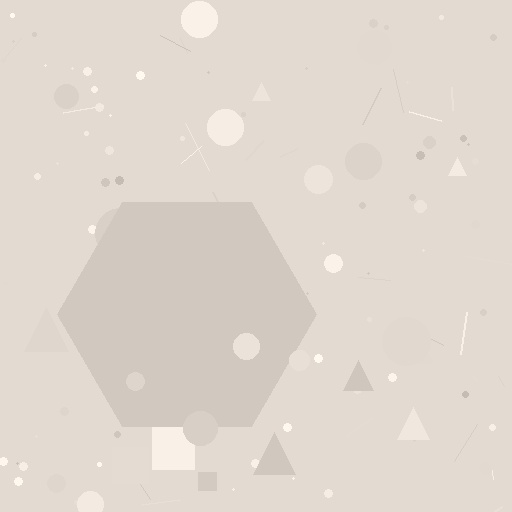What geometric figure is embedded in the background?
A hexagon is embedded in the background.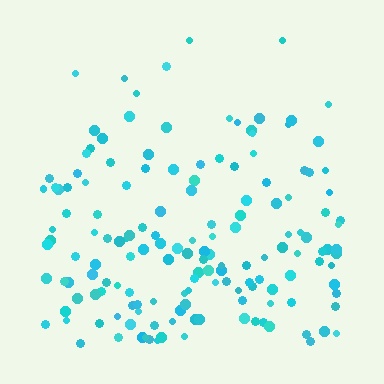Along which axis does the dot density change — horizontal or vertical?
Vertical.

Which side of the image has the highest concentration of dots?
The bottom.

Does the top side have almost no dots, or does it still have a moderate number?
Still a moderate number, just noticeably fewer than the bottom.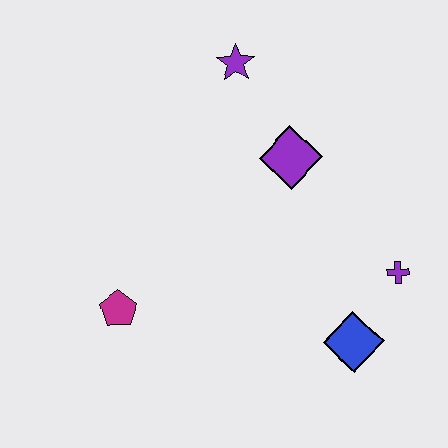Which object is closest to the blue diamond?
The purple cross is closest to the blue diamond.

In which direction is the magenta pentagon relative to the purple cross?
The magenta pentagon is to the left of the purple cross.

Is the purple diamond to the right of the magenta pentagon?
Yes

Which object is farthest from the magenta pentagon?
The purple cross is farthest from the magenta pentagon.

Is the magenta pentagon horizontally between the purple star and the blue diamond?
No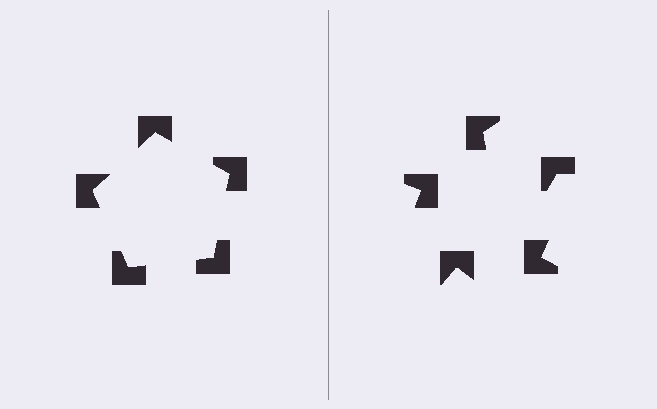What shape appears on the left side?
An illusory pentagon.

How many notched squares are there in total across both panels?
10 — 5 on each side.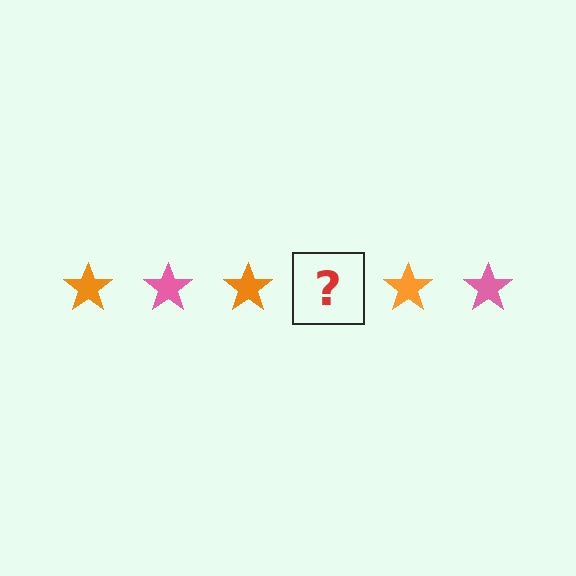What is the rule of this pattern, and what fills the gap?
The rule is that the pattern cycles through orange, pink stars. The gap should be filled with a pink star.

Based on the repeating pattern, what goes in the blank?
The blank should be a pink star.